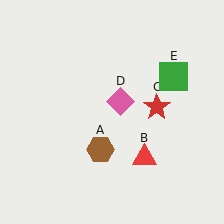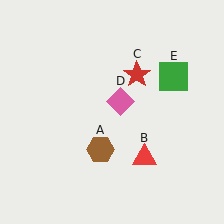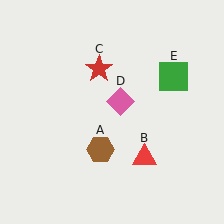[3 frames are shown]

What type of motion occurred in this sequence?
The red star (object C) rotated counterclockwise around the center of the scene.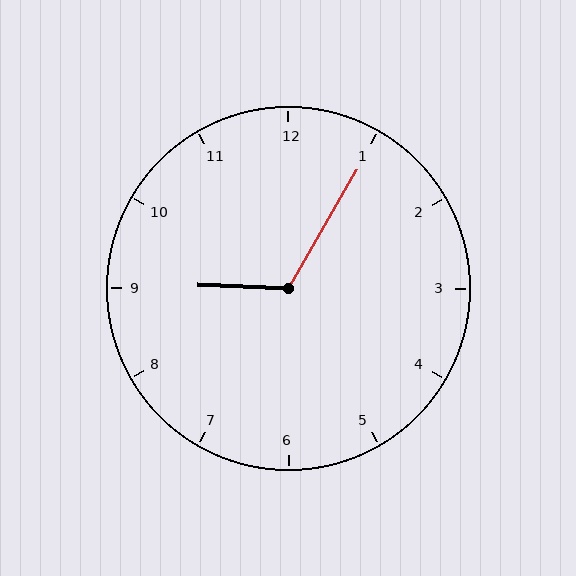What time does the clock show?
9:05.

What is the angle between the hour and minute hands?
Approximately 118 degrees.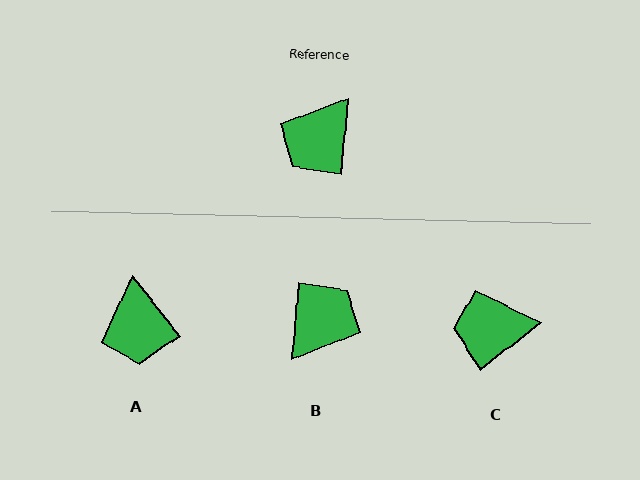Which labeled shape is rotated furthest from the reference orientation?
B, about 179 degrees away.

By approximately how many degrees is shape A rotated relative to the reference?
Approximately 44 degrees counter-clockwise.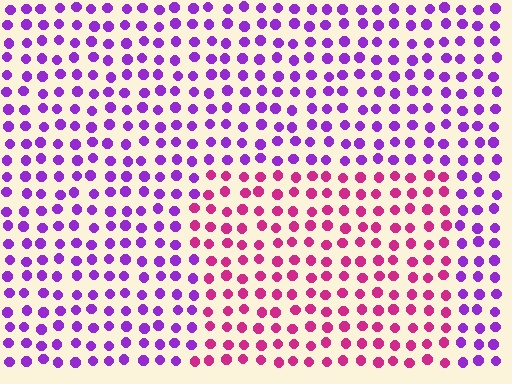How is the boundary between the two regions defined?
The boundary is defined purely by a slight shift in hue (about 46 degrees). Spacing, size, and orientation are identical on both sides.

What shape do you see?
I see a rectangle.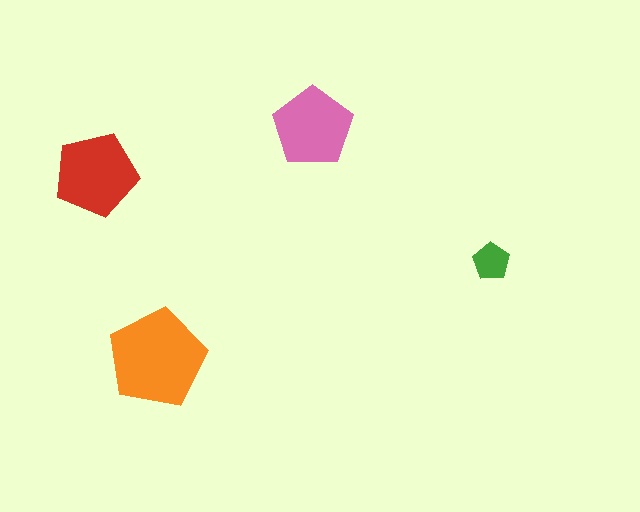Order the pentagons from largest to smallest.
the orange one, the red one, the pink one, the green one.